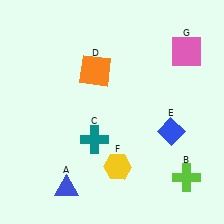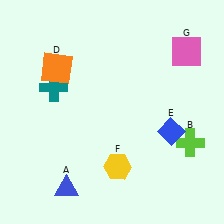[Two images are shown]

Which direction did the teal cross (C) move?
The teal cross (C) moved up.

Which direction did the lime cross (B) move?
The lime cross (B) moved up.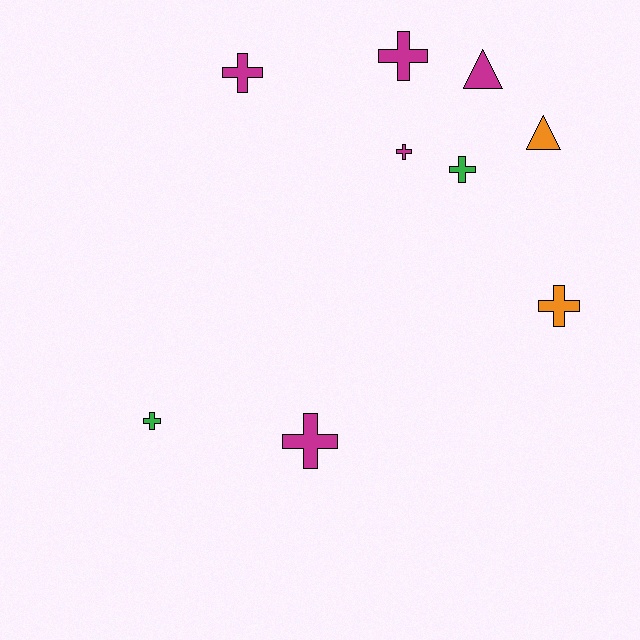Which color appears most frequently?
Magenta, with 5 objects.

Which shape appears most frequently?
Cross, with 7 objects.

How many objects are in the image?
There are 9 objects.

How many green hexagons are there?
There are no green hexagons.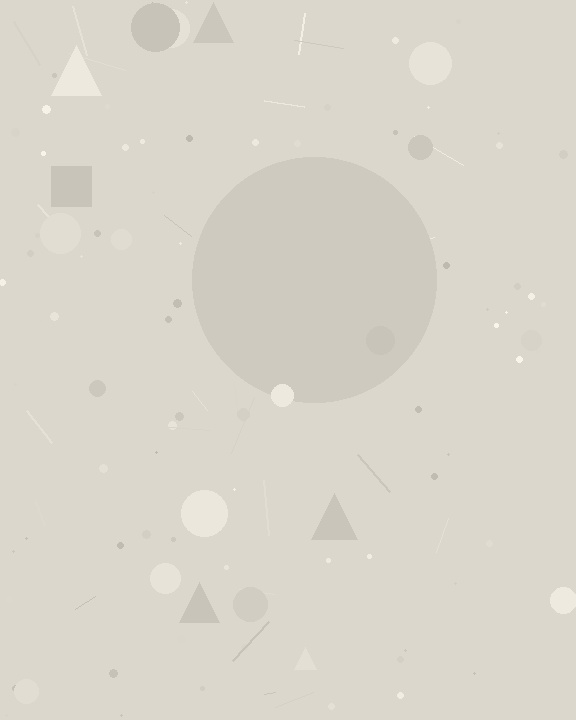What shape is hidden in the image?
A circle is hidden in the image.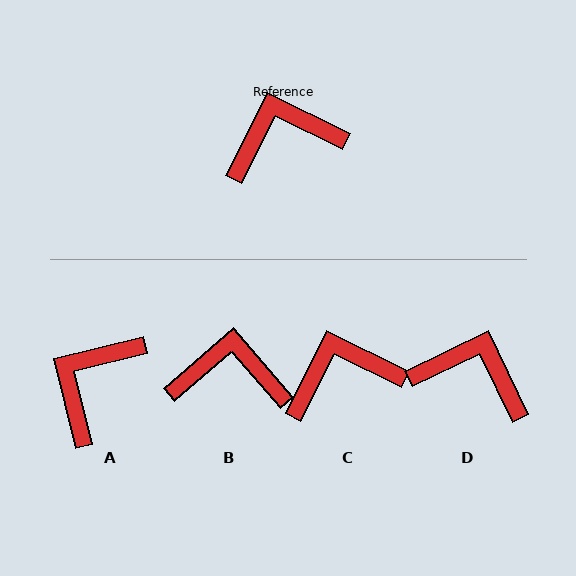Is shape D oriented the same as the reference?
No, it is off by about 38 degrees.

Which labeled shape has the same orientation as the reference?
C.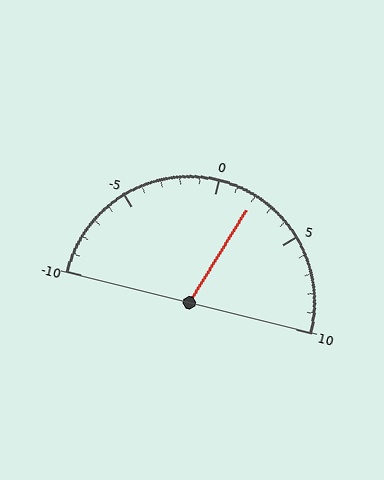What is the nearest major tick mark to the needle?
The nearest major tick mark is 0.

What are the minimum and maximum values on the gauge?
The gauge ranges from -10 to 10.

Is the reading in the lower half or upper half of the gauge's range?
The reading is in the upper half of the range (-10 to 10).